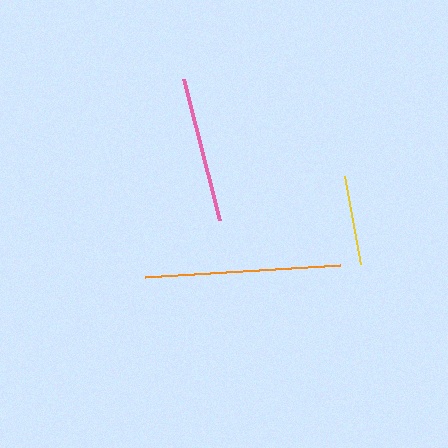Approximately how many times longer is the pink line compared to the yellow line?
The pink line is approximately 1.6 times the length of the yellow line.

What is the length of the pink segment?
The pink segment is approximately 145 pixels long.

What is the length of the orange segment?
The orange segment is approximately 195 pixels long.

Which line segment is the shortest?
The yellow line is the shortest at approximately 89 pixels.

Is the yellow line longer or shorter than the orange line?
The orange line is longer than the yellow line.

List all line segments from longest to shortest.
From longest to shortest: orange, pink, yellow.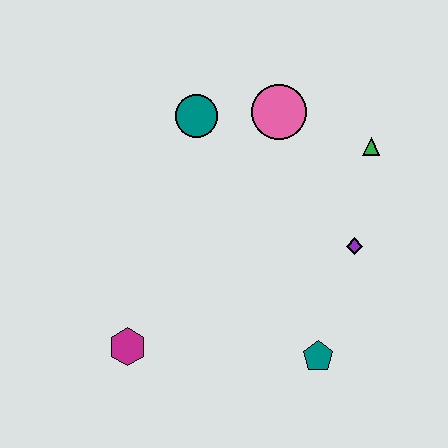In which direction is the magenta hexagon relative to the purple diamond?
The magenta hexagon is to the left of the purple diamond.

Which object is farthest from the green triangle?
The magenta hexagon is farthest from the green triangle.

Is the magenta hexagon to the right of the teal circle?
No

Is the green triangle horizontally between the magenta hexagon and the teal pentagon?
No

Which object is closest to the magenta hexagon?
The teal pentagon is closest to the magenta hexagon.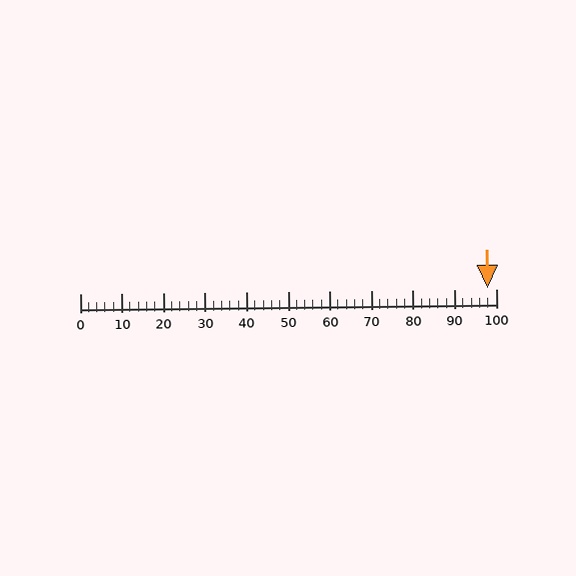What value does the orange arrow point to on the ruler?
The orange arrow points to approximately 98.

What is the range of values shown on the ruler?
The ruler shows values from 0 to 100.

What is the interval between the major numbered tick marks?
The major tick marks are spaced 10 units apart.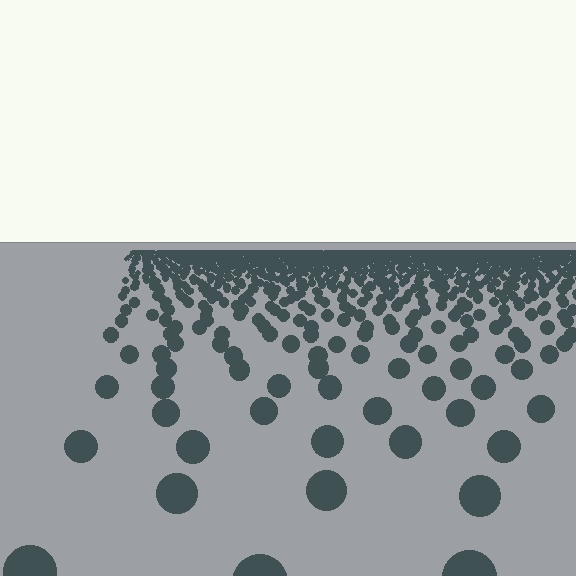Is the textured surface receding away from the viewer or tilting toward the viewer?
The surface is receding away from the viewer. Texture elements get smaller and denser toward the top.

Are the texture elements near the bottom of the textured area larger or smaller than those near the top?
Larger. Near the bottom, elements are closer to the viewer and appear at a bigger on-screen size.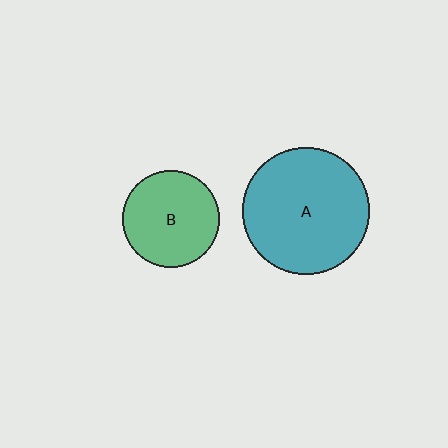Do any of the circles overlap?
No, none of the circles overlap.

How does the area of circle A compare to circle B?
Approximately 1.7 times.